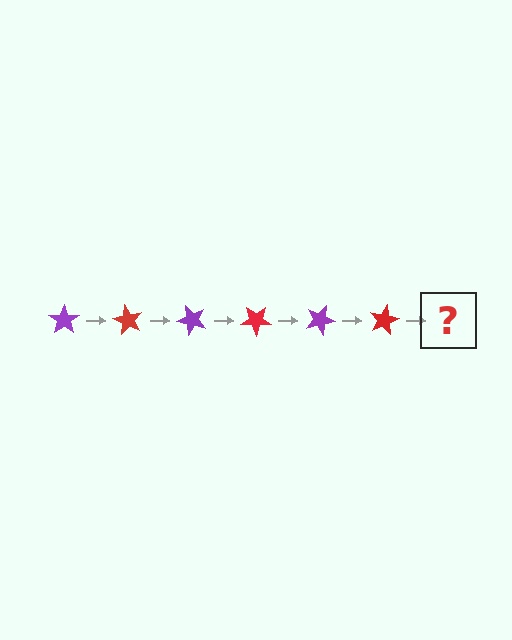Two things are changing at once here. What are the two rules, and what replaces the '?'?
The two rules are that it rotates 60 degrees each step and the color cycles through purple and red. The '?' should be a purple star, rotated 360 degrees from the start.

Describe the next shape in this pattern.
It should be a purple star, rotated 360 degrees from the start.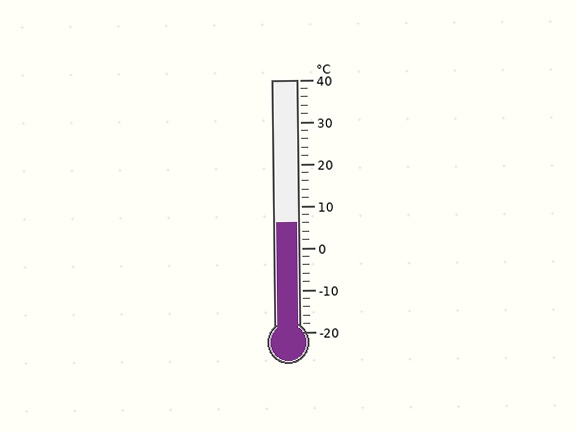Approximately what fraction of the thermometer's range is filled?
The thermometer is filled to approximately 45% of its range.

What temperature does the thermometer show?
The thermometer shows approximately 6°C.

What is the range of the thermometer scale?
The thermometer scale ranges from -20°C to 40°C.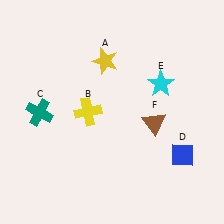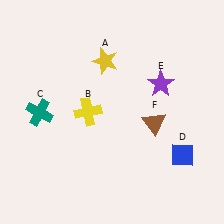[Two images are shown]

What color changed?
The star (E) changed from cyan in Image 1 to purple in Image 2.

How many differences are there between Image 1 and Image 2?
There is 1 difference between the two images.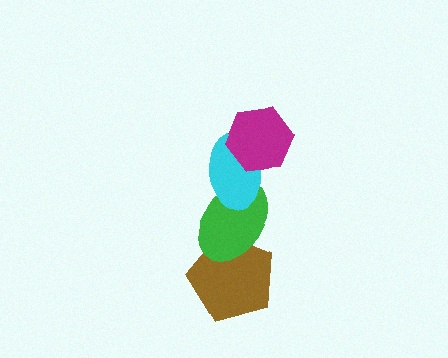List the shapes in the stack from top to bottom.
From top to bottom: the magenta hexagon, the cyan ellipse, the green ellipse, the brown pentagon.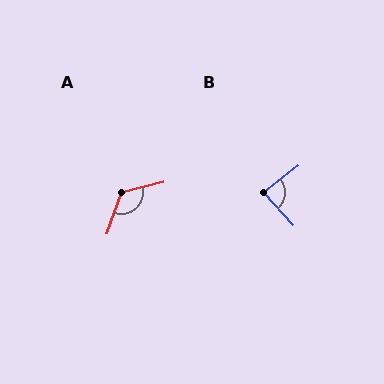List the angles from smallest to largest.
B (85°), A (122°).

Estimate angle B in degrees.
Approximately 85 degrees.